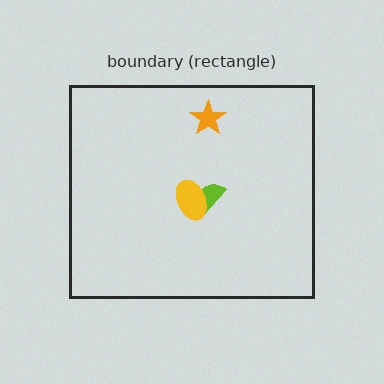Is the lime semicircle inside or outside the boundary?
Inside.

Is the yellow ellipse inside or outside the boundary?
Inside.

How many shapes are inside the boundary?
3 inside, 0 outside.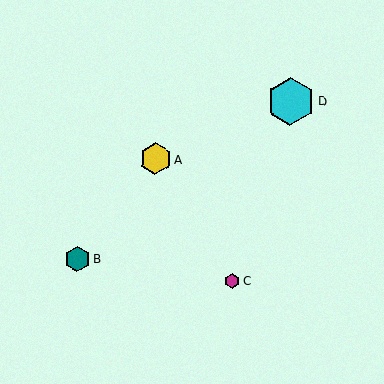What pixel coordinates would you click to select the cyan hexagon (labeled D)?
Click at (291, 101) to select the cyan hexagon D.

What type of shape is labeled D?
Shape D is a cyan hexagon.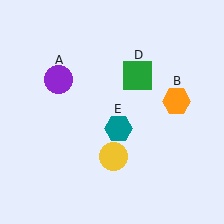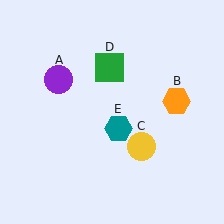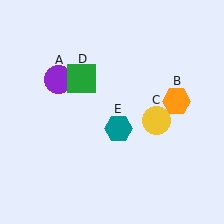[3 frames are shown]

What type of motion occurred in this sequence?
The yellow circle (object C), green square (object D) rotated counterclockwise around the center of the scene.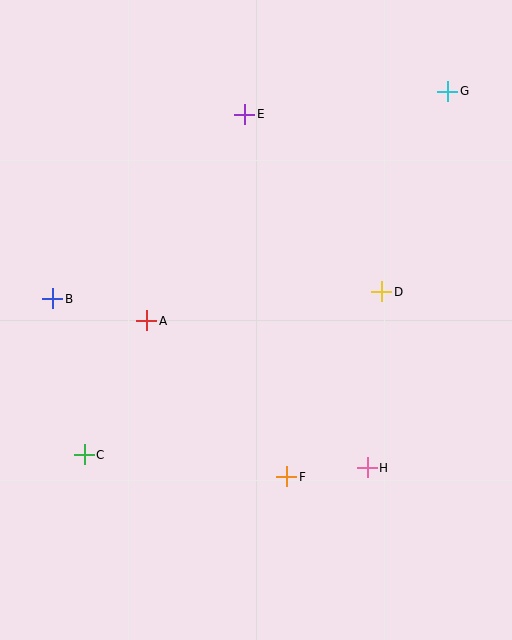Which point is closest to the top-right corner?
Point G is closest to the top-right corner.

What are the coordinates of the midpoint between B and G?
The midpoint between B and G is at (250, 195).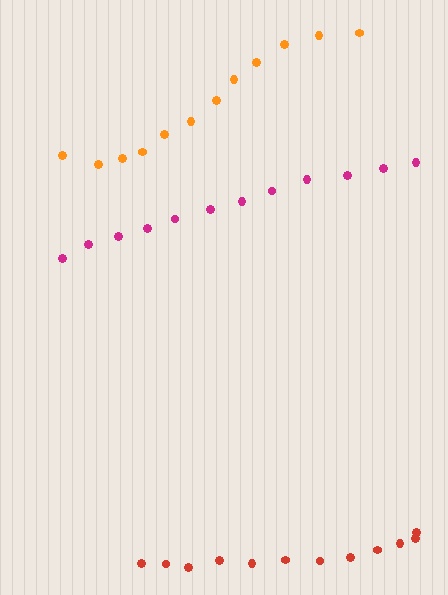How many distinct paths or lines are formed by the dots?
There are 3 distinct paths.